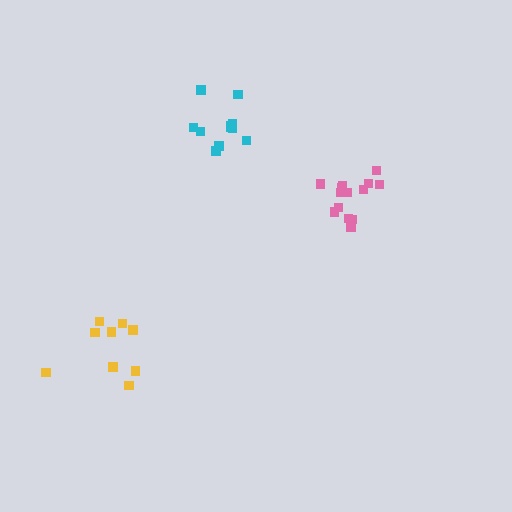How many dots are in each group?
Group 1: 9 dots, Group 2: 11 dots, Group 3: 14 dots (34 total).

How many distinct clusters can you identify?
There are 3 distinct clusters.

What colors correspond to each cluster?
The clusters are colored: yellow, cyan, pink.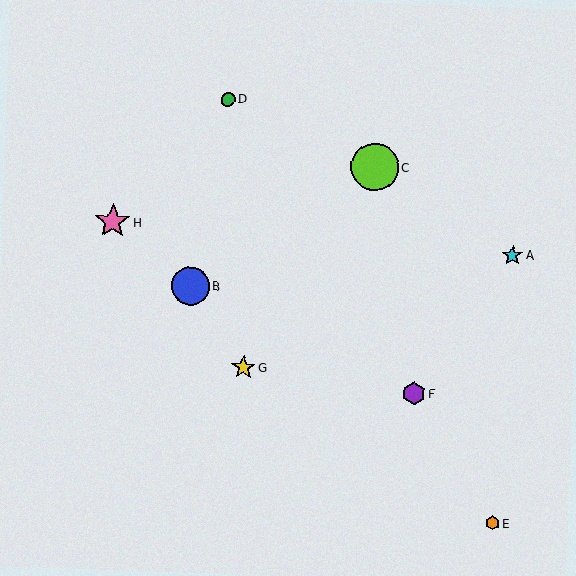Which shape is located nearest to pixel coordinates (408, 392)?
The purple hexagon (labeled F) at (414, 394) is nearest to that location.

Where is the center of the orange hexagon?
The center of the orange hexagon is at (493, 523).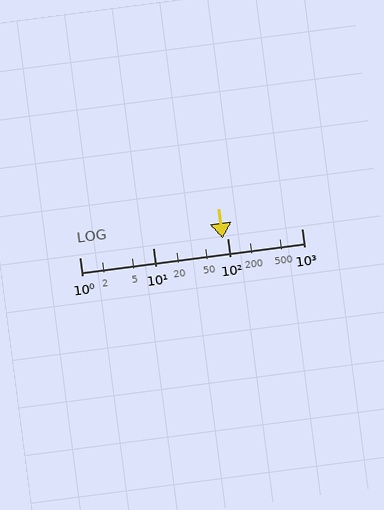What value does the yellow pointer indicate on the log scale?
The pointer indicates approximately 85.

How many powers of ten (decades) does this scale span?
The scale spans 3 decades, from 1 to 1000.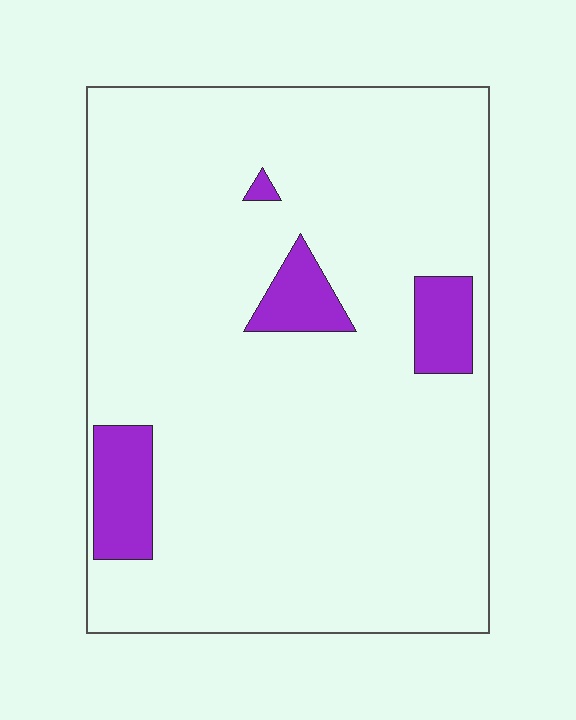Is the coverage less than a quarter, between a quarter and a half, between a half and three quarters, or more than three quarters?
Less than a quarter.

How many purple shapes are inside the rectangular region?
4.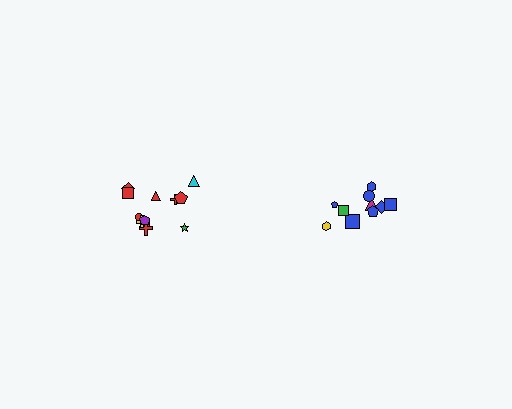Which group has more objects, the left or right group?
The left group.